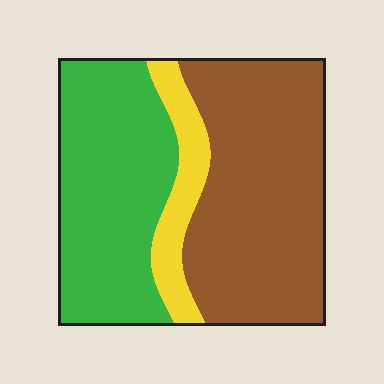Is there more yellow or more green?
Green.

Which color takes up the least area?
Yellow, at roughly 10%.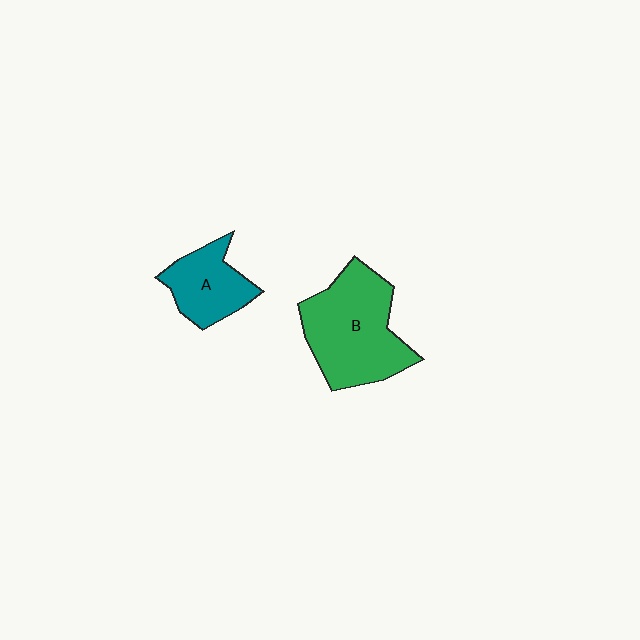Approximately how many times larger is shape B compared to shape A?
Approximately 1.8 times.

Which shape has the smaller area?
Shape A (teal).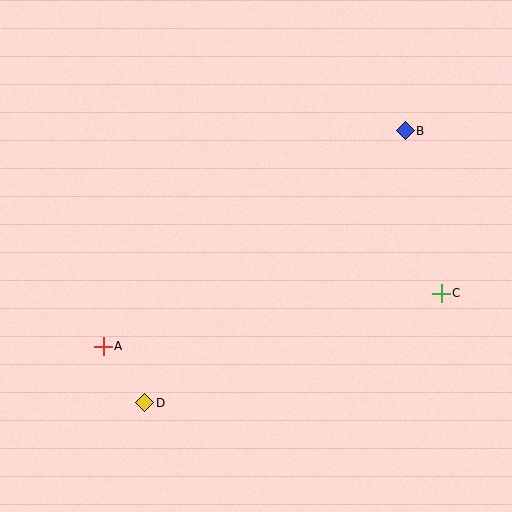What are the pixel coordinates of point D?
Point D is at (145, 403).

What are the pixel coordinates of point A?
Point A is at (103, 346).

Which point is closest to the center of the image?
Point A at (103, 346) is closest to the center.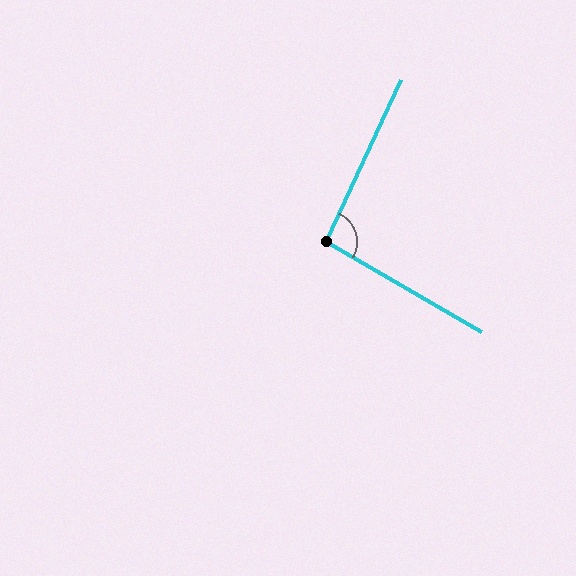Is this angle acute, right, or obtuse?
It is obtuse.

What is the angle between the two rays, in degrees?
Approximately 95 degrees.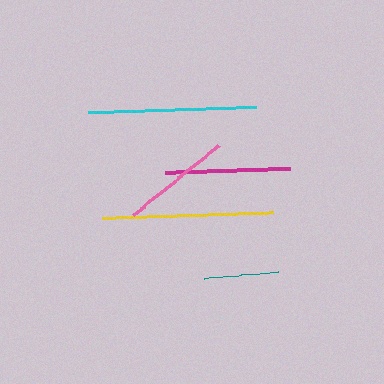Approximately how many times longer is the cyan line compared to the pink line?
The cyan line is approximately 1.5 times the length of the pink line.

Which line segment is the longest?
The yellow line is the longest at approximately 171 pixels.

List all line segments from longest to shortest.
From longest to shortest: yellow, cyan, magenta, pink, teal.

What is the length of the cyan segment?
The cyan segment is approximately 168 pixels long.